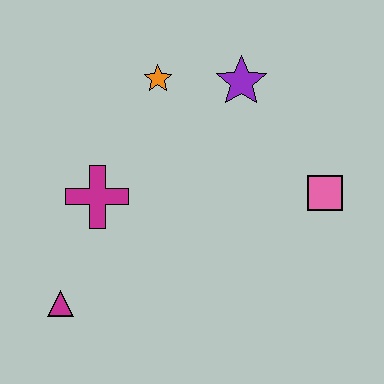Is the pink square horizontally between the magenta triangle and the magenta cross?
No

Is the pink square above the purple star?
No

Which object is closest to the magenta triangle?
The magenta cross is closest to the magenta triangle.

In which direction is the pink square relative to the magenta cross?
The pink square is to the right of the magenta cross.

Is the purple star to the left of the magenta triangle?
No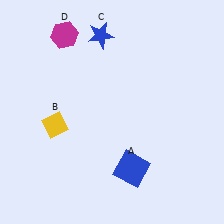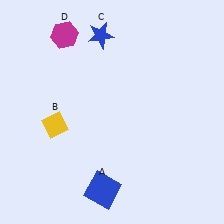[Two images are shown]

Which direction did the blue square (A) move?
The blue square (A) moved left.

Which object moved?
The blue square (A) moved left.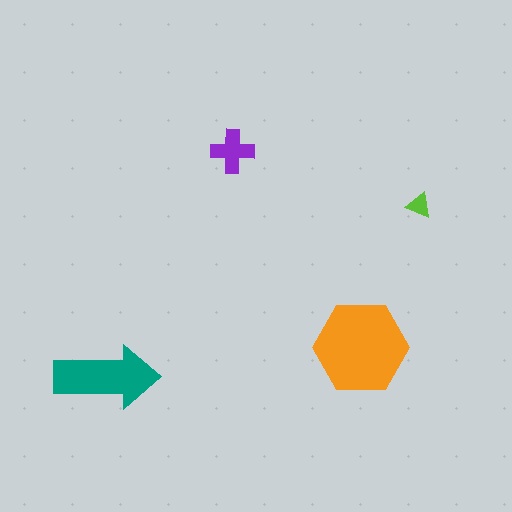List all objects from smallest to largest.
The lime triangle, the purple cross, the teal arrow, the orange hexagon.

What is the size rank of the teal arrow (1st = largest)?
2nd.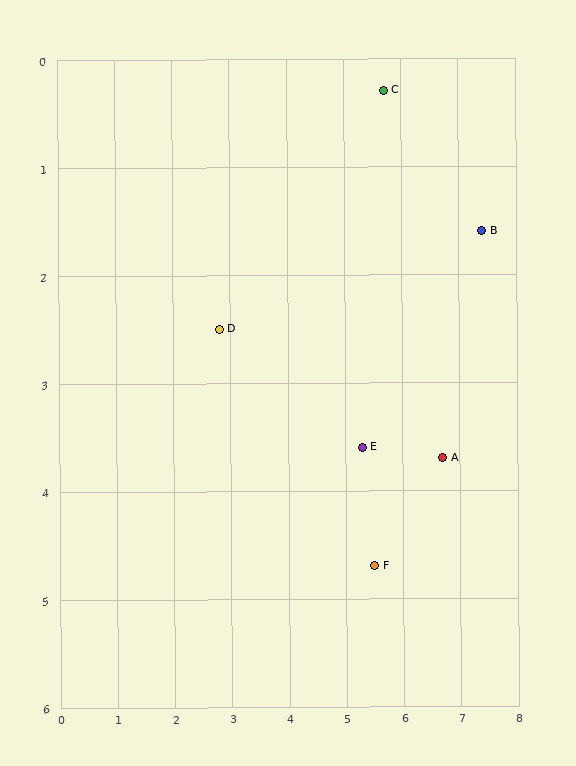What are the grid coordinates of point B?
Point B is at approximately (7.4, 1.6).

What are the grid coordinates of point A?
Point A is at approximately (6.7, 3.7).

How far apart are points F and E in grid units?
Points F and E are about 1.1 grid units apart.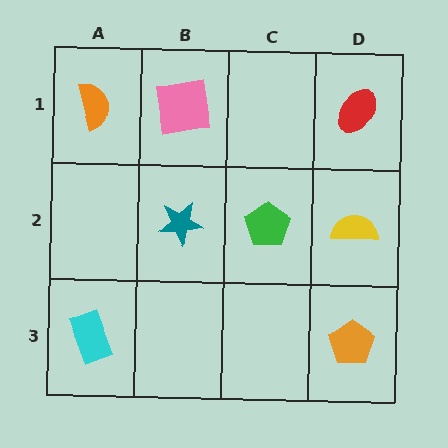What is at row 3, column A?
A cyan rectangle.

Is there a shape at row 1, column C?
No, that cell is empty.